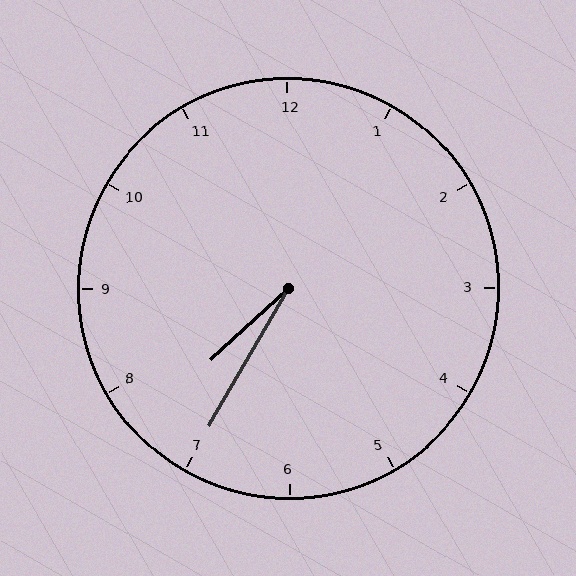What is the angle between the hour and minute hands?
Approximately 18 degrees.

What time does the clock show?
7:35.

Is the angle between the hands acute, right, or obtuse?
It is acute.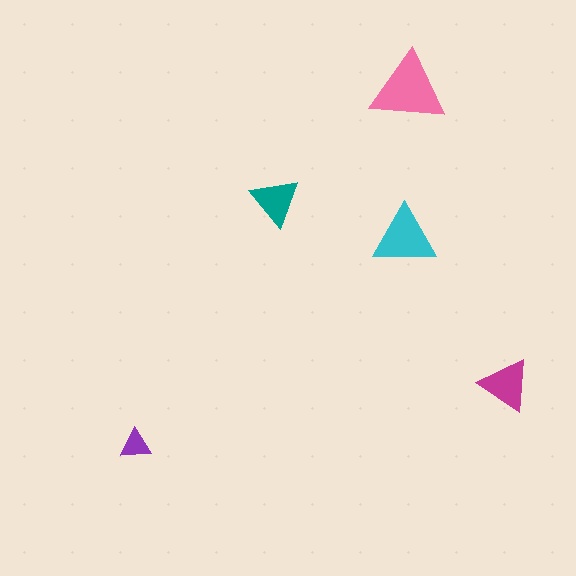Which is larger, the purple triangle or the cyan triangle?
The cyan one.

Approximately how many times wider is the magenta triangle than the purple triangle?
About 1.5 times wider.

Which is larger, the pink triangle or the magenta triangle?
The pink one.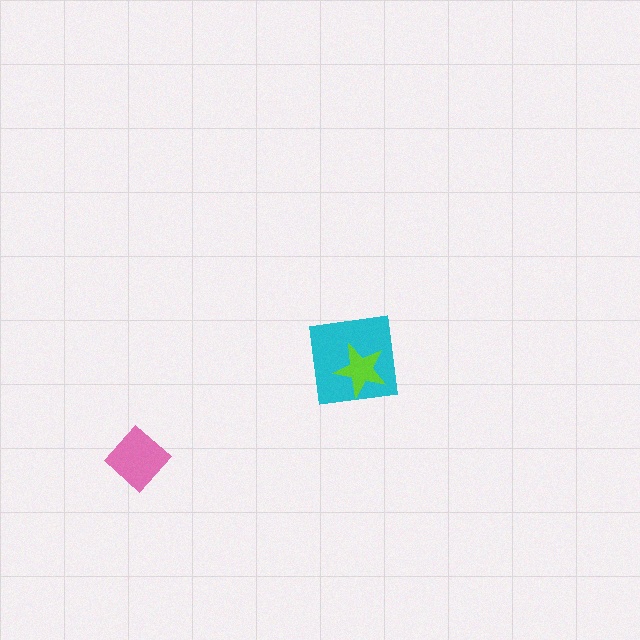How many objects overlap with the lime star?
1 object overlaps with the lime star.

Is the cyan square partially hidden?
Yes, it is partially covered by another shape.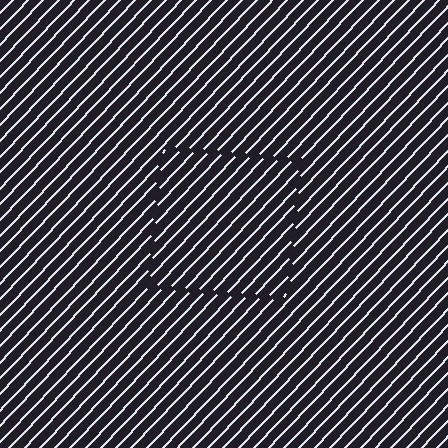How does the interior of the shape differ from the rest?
The interior of the shape contains the same grating, shifted by half a period — the contour is defined by the phase discontinuity where line-ends from the inner and outer gratings abut.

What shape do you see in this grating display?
An illusory square. The interior of the shape contains the same grating, shifted by half a period — the contour is defined by the phase discontinuity where line-ends from the inner and outer gratings abut.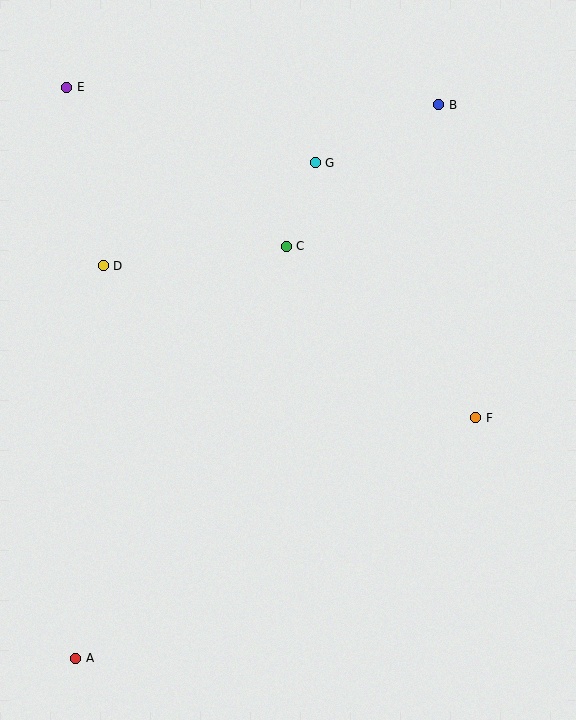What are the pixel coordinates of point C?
Point C is at (286, 246).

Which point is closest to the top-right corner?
Point B is closest to the top-right corner.